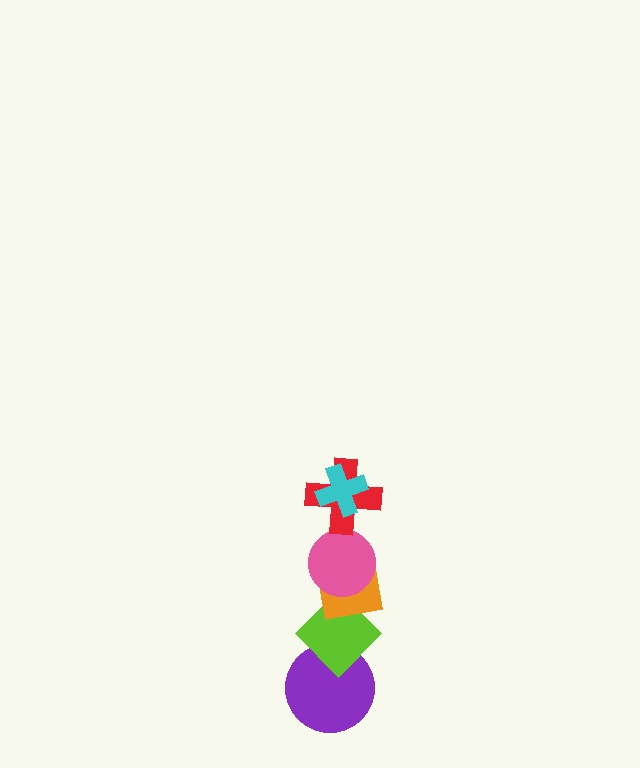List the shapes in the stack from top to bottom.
From top to bottom: the cyan cross, the red cross, the pink circle, the orange square, the lime diamond, the purple circle.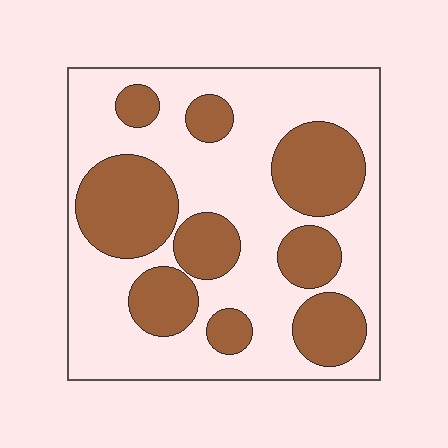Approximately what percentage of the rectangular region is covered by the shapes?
Approximately 35%.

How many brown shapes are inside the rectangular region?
9.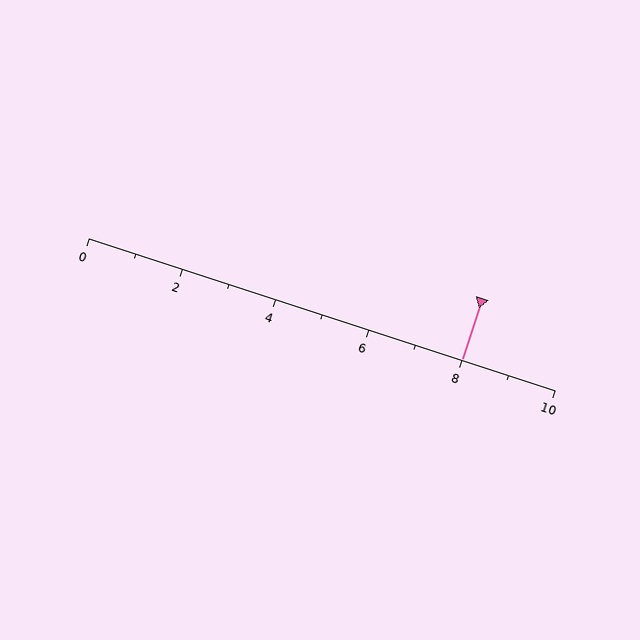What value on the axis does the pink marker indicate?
The marker indicates approximately 8.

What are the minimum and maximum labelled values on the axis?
The axis runs from 0 to 10.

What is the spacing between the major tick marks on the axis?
The major ticks are spaced 2 apart.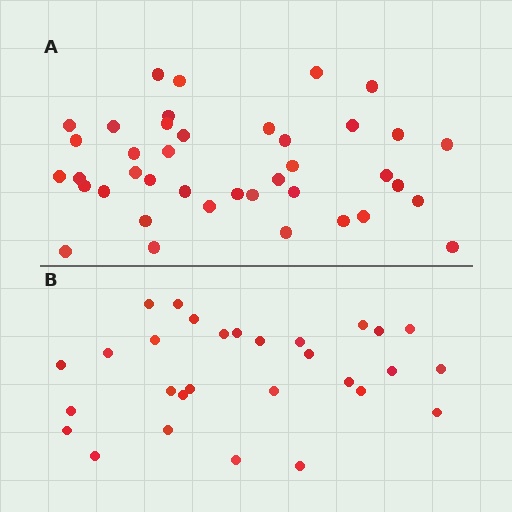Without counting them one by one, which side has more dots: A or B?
Region A (the top region) has more dots.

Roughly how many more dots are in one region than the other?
Region A has roughly 12 or so more dots than region B.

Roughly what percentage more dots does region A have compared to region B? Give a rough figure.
About 40% more.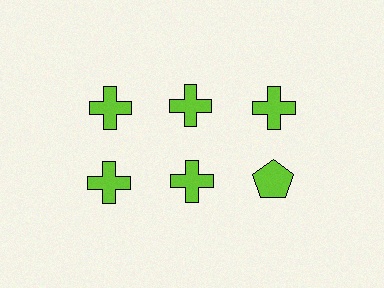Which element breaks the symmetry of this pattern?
The lime pentagon in the second row, center column breaks the symmetry. All other shapes are lime crosses.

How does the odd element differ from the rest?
It has a different shape: pentagon instead of cross.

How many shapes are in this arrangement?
There are 6 shapes arranged in a grid pattern.